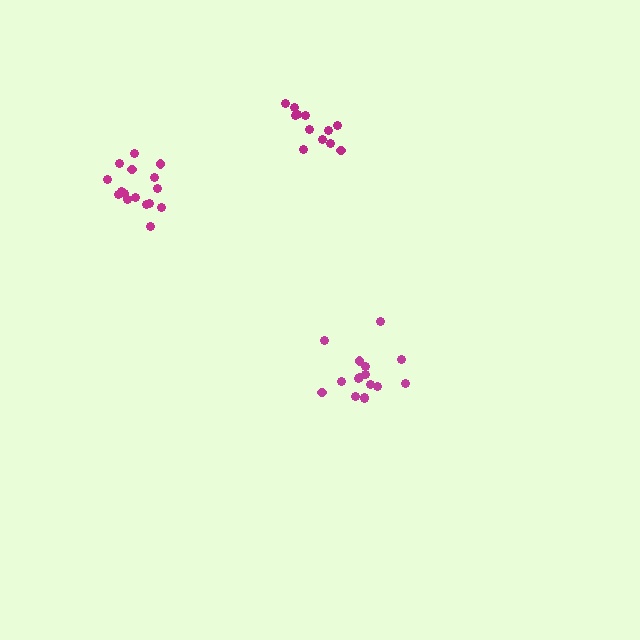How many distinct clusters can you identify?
There are 3 distinct clusters.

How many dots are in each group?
Group 1: 12 dots, Group 2: 16 dots, Group 3: 16 dots (44 total).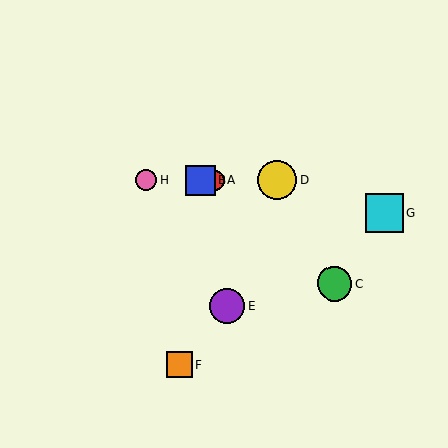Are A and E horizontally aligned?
No, A is at y≈180 and E is at y≈306.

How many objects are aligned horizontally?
4 objects (A, B, D, H) are aligned horizontally.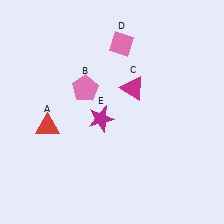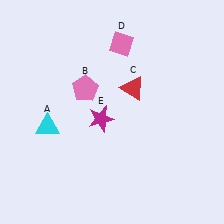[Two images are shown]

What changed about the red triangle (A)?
In Image 1, A is red. In Image 2, it changed to cyan.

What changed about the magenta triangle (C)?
In Image 1, C is magenta. In Image 2, it changed to red.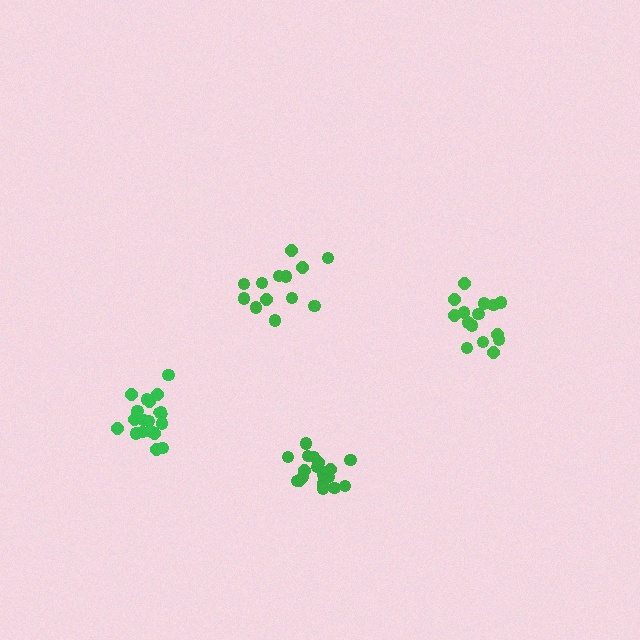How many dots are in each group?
Group 1: 15 dots, Group 2: 19 dots, Group 3: 13 dots, Group 4: 19 dots (66 total).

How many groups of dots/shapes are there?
There are 4 groups.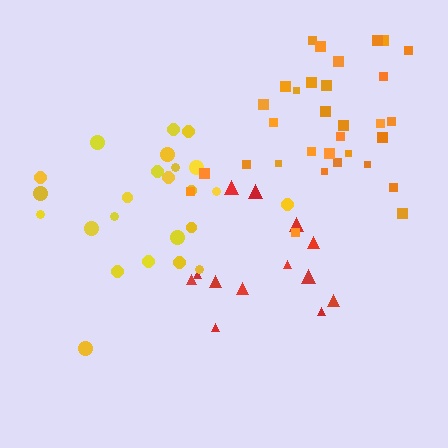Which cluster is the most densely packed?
Orange.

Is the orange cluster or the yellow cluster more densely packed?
Orange.